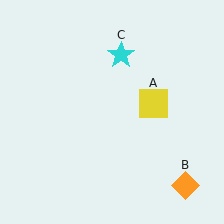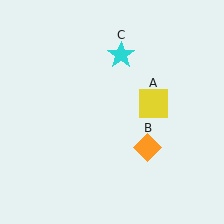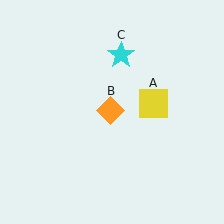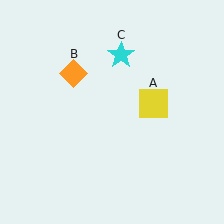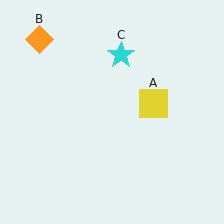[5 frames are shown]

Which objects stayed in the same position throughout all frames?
Yellow square (object A) and cyan star (object C) remained stationary.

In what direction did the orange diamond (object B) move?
The orange diamond (object B) moved up and to the left.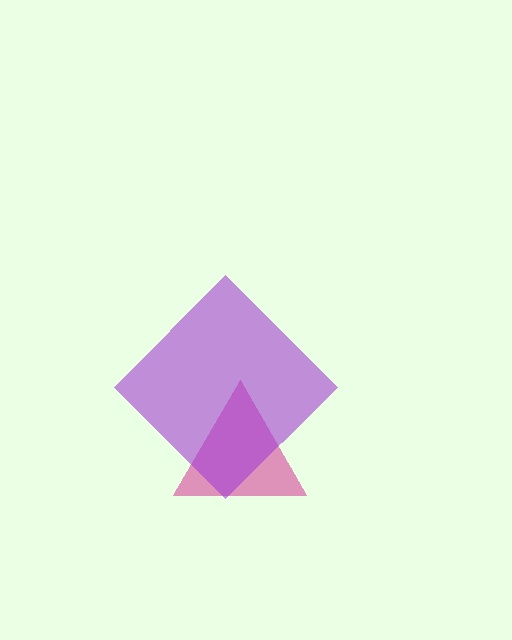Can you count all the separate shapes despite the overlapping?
Yes, there are 2 separate shapes.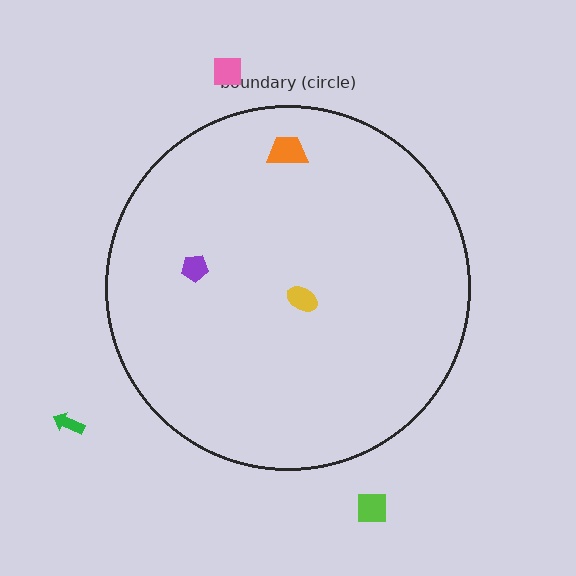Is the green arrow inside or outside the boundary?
Outside.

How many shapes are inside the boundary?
3 inside, 3 outside.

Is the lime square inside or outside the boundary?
Outside.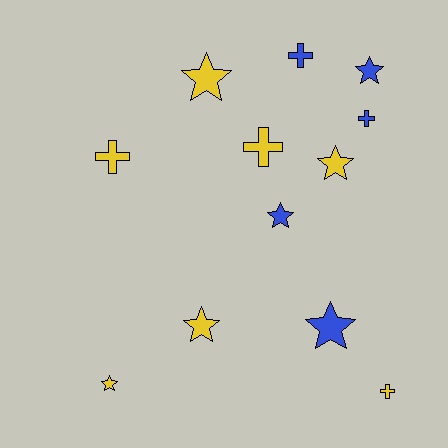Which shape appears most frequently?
Star, with 7 objects.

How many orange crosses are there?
There are no orange crosses.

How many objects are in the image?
There are 12 objects.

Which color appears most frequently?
Yellow, with 7 objects.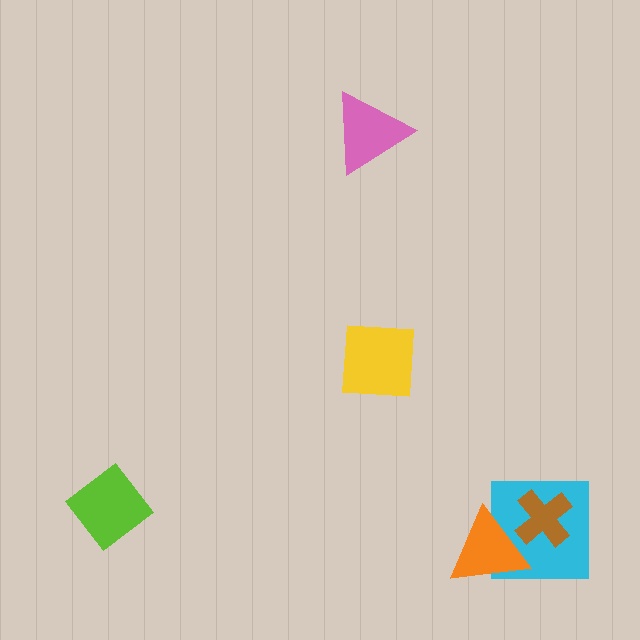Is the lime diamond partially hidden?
No, no other shape covers it.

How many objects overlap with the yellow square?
0 objects overlap with the yellow square.